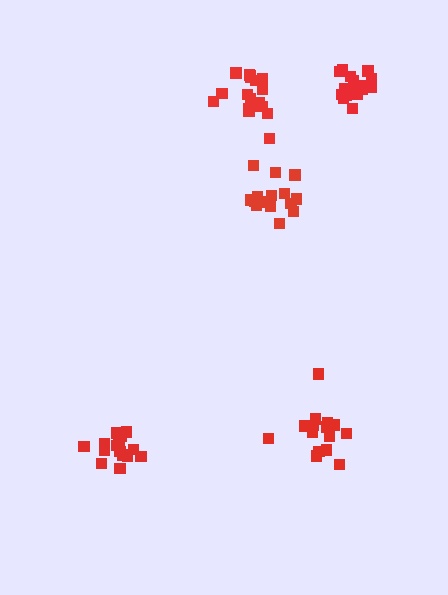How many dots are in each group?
Group 1: 16 dots, Group 2: 15 dots, Group 3: 18 dots, Group 4: 16 dots, Group 5: 15 dots (80 total).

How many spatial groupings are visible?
There are 5 spatial groupings.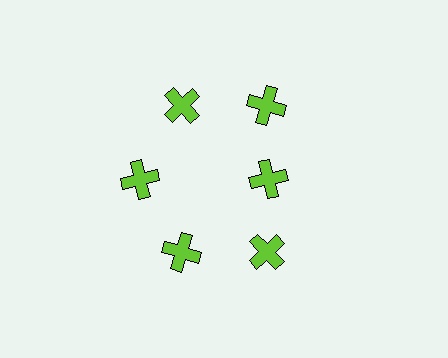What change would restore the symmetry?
The symmetry would be restored by moving it outward, back onto the ring so that all 6 crosses sit at equal angles and equal distance from the center.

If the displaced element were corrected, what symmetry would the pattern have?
It would have 6-fold rotational symmetry — the pattern would map onto itself every 60 degrees.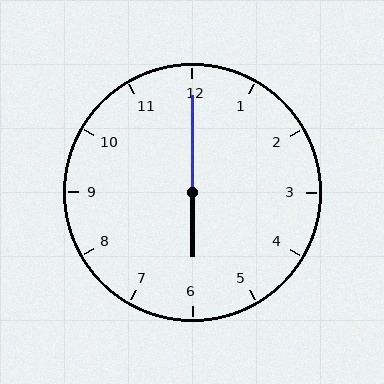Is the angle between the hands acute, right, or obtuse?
It is obtuse.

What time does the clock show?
6:00.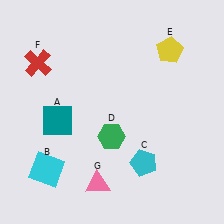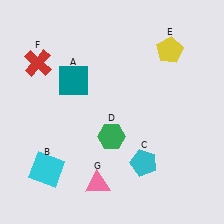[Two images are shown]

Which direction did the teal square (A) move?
The teal square (A) moved up.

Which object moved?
The teal square (A) moved up.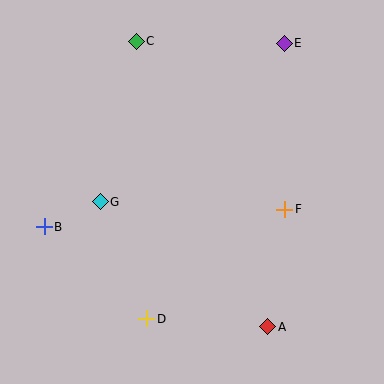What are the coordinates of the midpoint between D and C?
The midpoint between D and C is at (141, 180).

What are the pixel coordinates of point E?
Point E is at (284, 43).